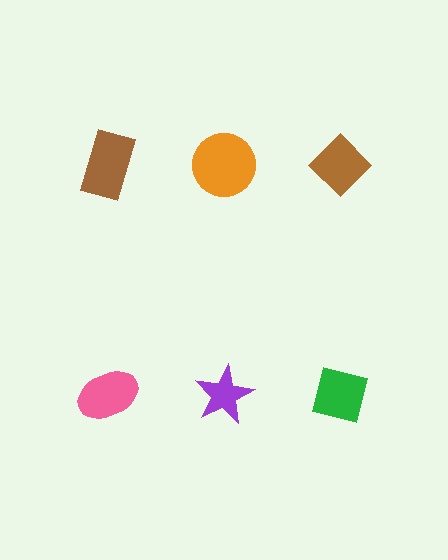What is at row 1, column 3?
A brown diamond.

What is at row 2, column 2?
A purple star.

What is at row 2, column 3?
A green square.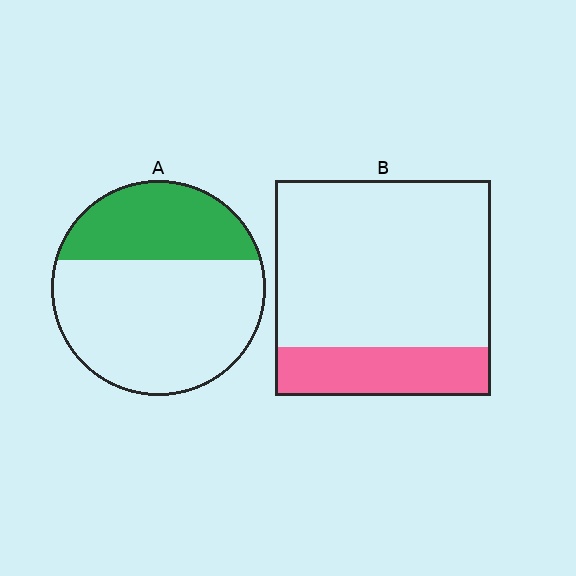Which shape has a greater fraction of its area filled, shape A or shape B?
Shape A.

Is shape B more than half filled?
No.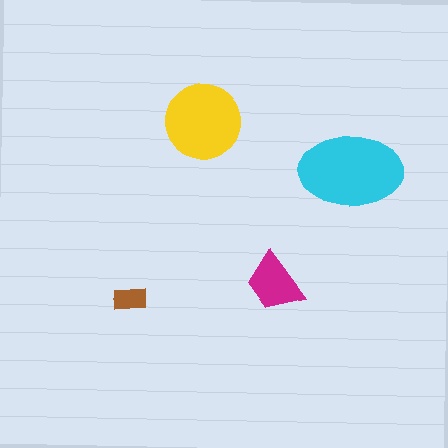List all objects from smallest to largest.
The brown rectangle, the magenta trapezoid, the yellow circle, the cyan ellipse.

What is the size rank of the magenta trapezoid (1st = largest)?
3rd.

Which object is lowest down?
The brown rectangle is bottommost.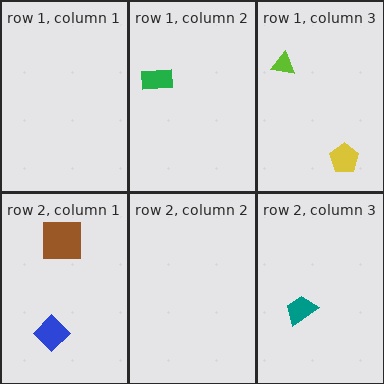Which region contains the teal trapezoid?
The row 2, column 3 region.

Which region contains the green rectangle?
The row 1, column 2 region.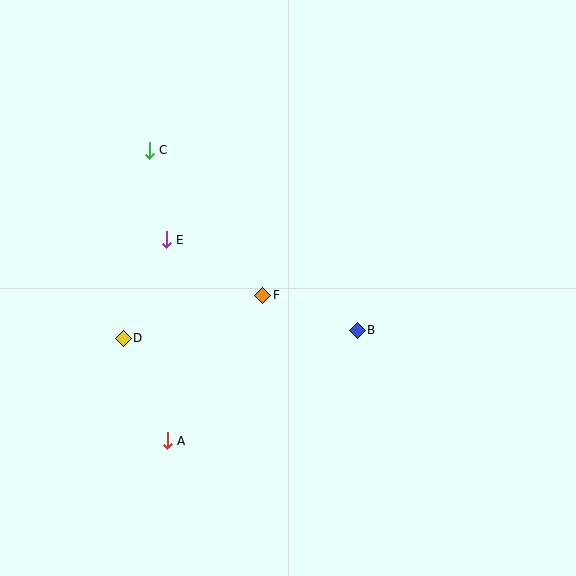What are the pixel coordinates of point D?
Point D is at (123, 338).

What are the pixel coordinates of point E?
Point E is at (166, 240).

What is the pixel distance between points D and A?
The distance between D and A is 112 pixels.